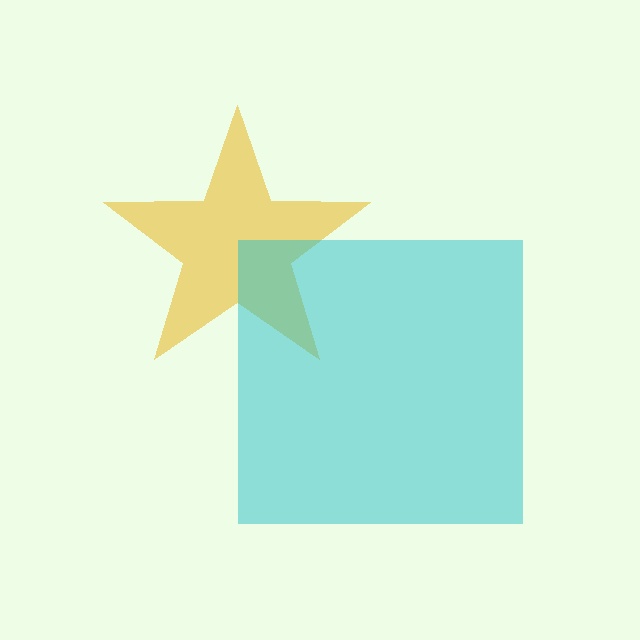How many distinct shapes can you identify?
There are 2 distinct shapes: a yellow star, a cyan square.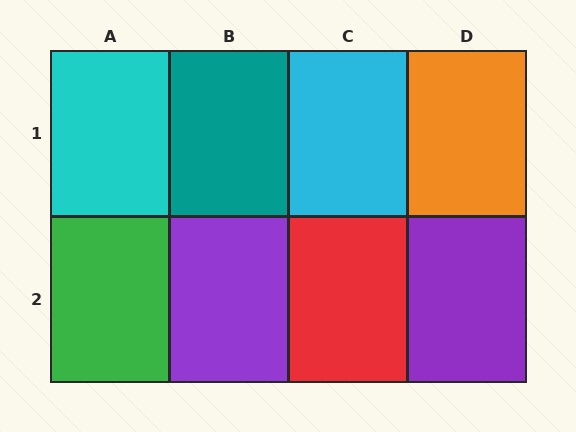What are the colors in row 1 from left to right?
Cyan, teal, cyan, orange.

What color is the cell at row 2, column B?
Purple.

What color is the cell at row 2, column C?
Red.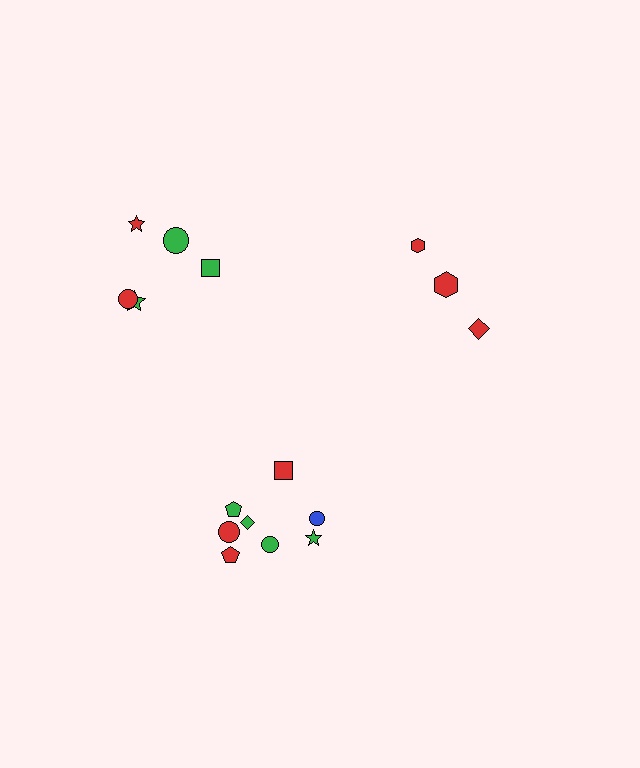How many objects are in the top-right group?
There are 3 objects.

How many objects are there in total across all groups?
There are 16 objects.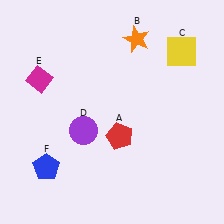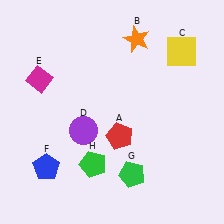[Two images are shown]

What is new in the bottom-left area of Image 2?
A green pentagon (H) was added in the bottom-left area of Image 2.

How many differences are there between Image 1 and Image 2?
There are 2 differences between the two images.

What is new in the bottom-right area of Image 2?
A green pentagon (G) was added in the bottom-right area of Image 2.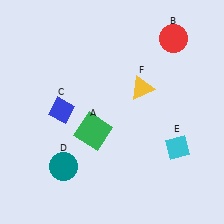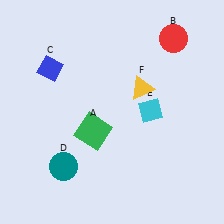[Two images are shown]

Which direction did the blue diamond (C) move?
The blue diamond (C) moved up.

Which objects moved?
The objects that moved are: the blue diamond (C), the cyan diamond (E).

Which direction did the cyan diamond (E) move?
The cyan diamond (E) moved up.